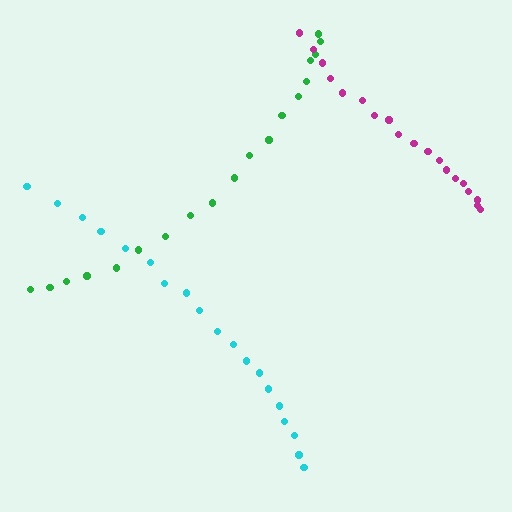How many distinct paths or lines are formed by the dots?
There are 3 distinct paths.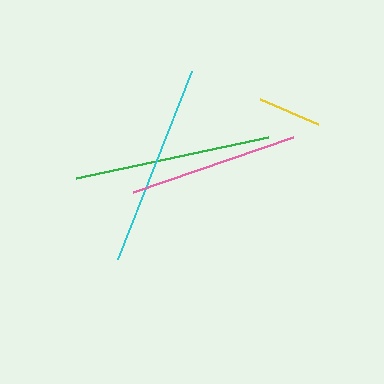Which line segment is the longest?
The cyan line is the longest at approximately 201 pixels.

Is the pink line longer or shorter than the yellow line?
The pink line is longer than the yellow line.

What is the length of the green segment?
The green segment is approximately 197 pixels long.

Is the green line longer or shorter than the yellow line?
The green line is longer than the yellow line.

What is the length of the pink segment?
The pink segment is approximately 169 pixels long.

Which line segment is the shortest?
The yellow line is the shortest at approximately 63 pixels.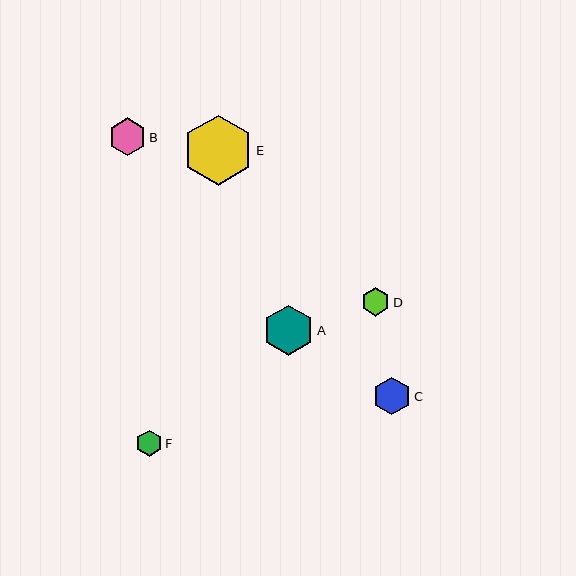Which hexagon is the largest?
Hexagon E is the largest with a size of approximately 70 pixels.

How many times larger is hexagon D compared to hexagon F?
Hexagon D is approximately 1.1 times the size of hexagon F.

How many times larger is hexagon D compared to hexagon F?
Hexagon D is approximately 1.1 times the size of hexagon F.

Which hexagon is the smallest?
Hexagon F is the smallest with a size of approximately 26 pixels.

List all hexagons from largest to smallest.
From largest to smallest: E, A, B, C, D, F.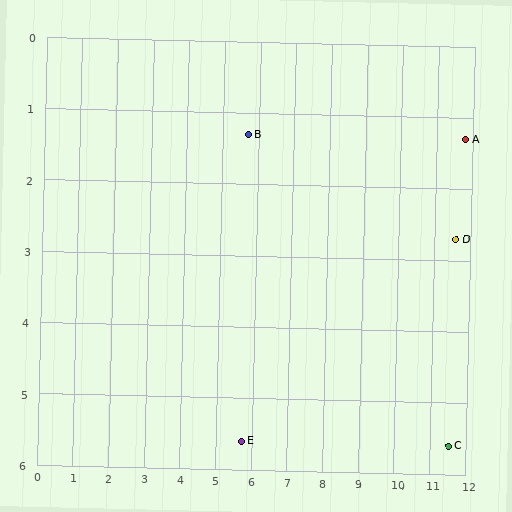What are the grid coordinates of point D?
Point D is at approximately (11.6, 2.7).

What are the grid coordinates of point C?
Point C is at approximately (11.5, 5.6).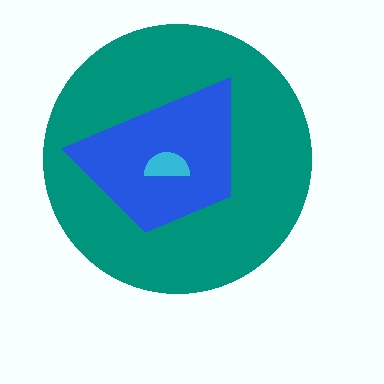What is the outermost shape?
The teal circle.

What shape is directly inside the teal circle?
The blue trapezoid.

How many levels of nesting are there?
3.